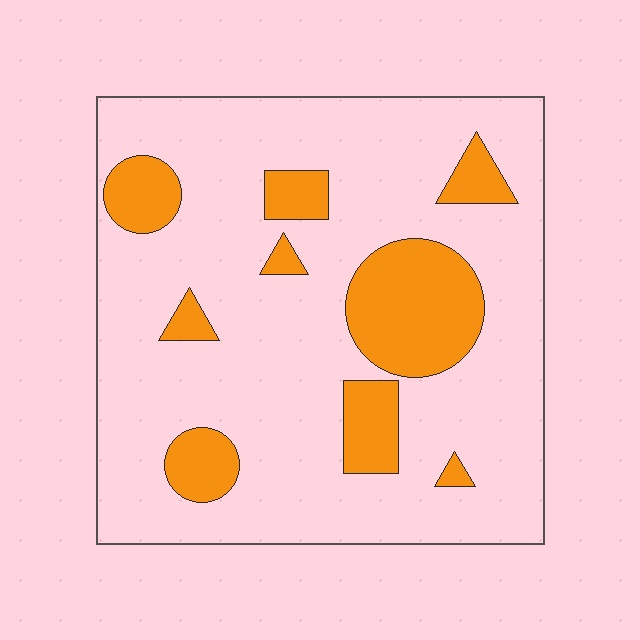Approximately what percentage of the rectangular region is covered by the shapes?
Approximately 20%.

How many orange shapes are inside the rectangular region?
9.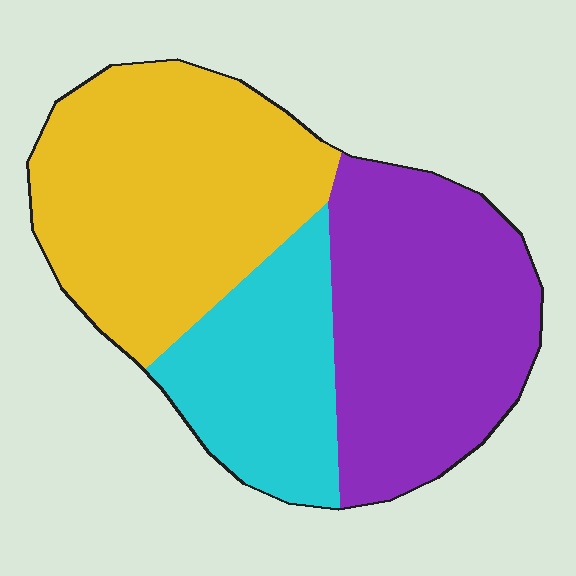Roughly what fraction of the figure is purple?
Purple takes up about three eighths (3/8) of the figure.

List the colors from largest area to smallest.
From largest to smallest: yellow, purple, cyan.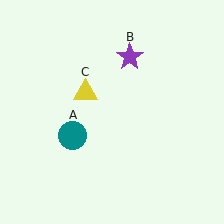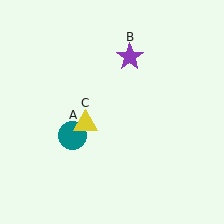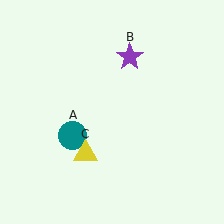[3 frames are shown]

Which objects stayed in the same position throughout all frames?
Teal circle (object A) and purple star (object B) remained stationary.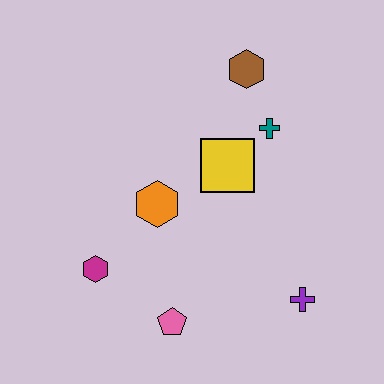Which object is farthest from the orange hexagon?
The purple cross is farthest from the orange hexagon.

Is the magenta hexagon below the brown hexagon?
Yes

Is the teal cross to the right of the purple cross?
No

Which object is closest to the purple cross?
The pink pentagon is closest to the purple cross.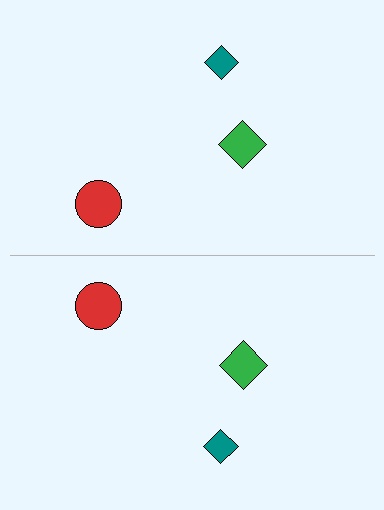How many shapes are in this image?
There are 6 shapes in this image.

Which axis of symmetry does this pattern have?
The pattern has a horizontal axis of symmetry running through the center of the image.